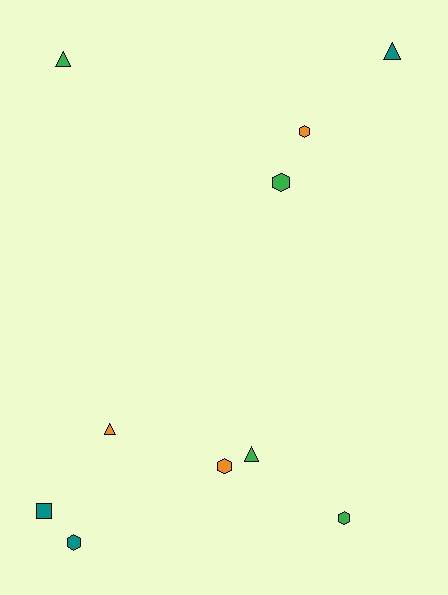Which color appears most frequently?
Green, with 4 objects.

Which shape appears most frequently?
Hexagon, with 5 objects.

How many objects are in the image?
There are 10 objects.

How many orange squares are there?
There are no orange squares.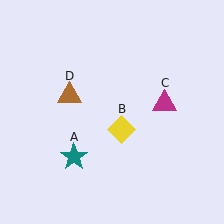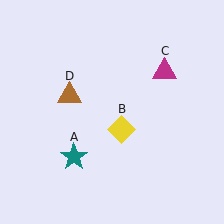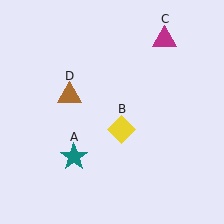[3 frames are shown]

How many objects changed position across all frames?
1 object changed position: magenta triangle (object C).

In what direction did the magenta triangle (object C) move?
The magenta triangle (object C) moved up.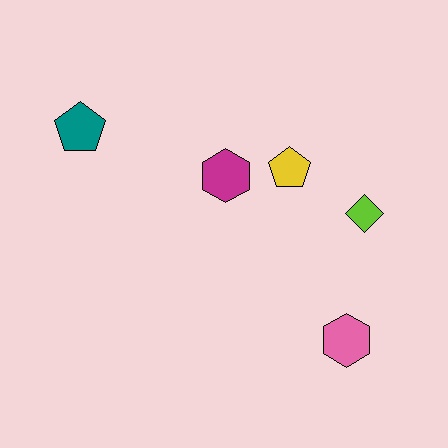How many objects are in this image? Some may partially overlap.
There are 5 objects.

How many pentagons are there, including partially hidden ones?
There are 2 pentagons.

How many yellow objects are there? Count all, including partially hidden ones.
There is 1 yellow object.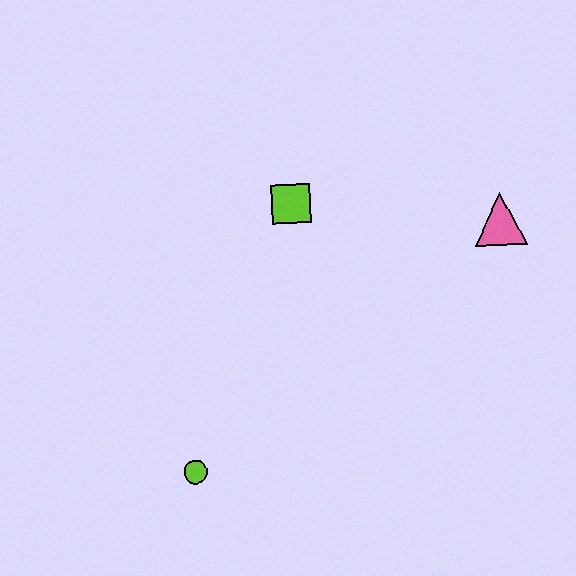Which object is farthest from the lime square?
The lime circle is farthest from the lime square.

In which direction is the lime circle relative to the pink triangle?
The lime circle is to the left of the pink triangle.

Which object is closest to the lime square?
The pink triangle is closest to the lime square.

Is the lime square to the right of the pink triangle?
No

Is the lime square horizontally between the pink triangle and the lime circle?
Yes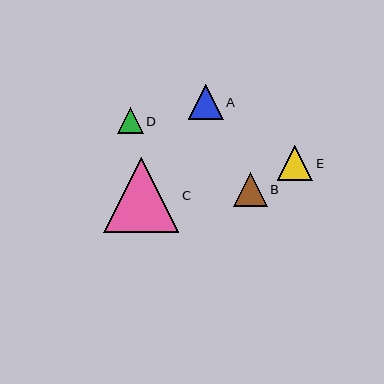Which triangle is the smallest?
Triangle D is the smallest with a size of approximately 26 pixels.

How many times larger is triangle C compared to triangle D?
Triangle C is approximately 2.9 times the size of triangle D.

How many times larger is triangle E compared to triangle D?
Triangle E is approximately 1.3 times the size of triangle D.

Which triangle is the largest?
Triangle C is the largest with a size of approximately 75 pixels.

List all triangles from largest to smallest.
From largest to smallest: C, E, A, B, D.